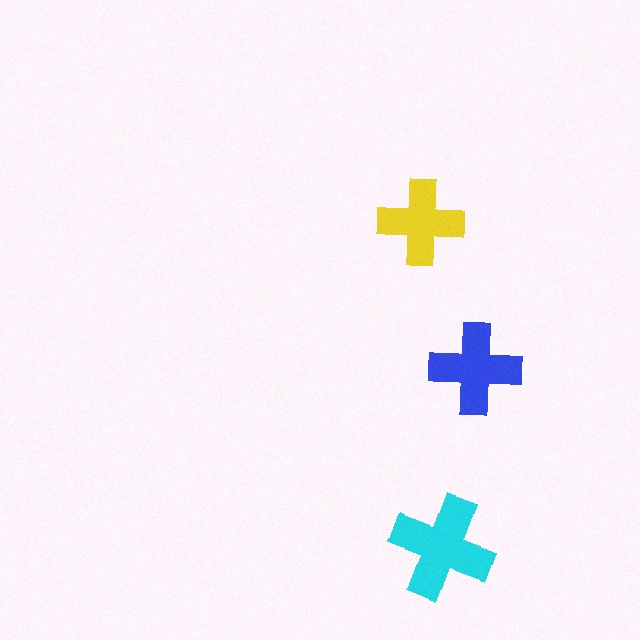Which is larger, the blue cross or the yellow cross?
The blue one.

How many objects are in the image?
There are 3 objects in the image.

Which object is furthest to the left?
The yellow cross is leftmost.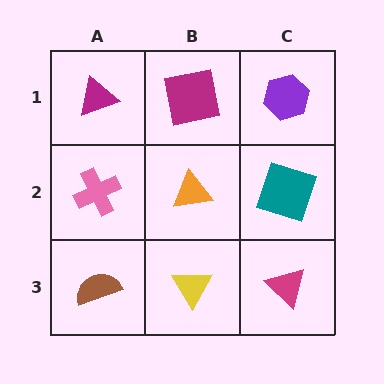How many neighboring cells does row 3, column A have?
2.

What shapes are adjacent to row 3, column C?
A teal square (row 2, column C), a yellow triangle (row 3, column B).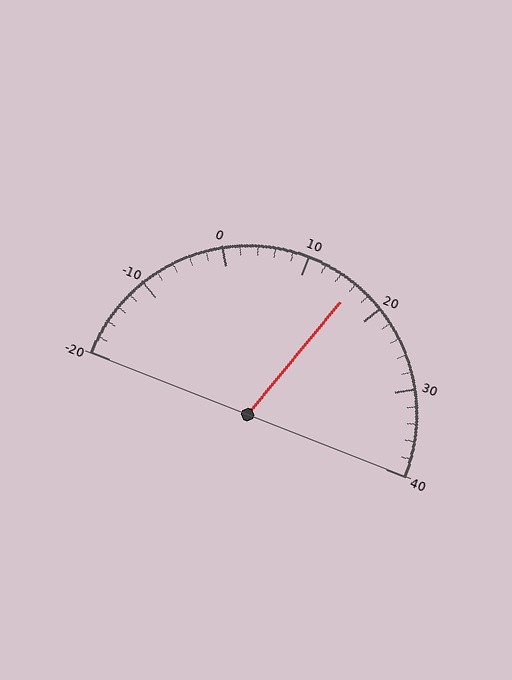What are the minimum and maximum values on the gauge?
The gauge ranges from -20 to 40.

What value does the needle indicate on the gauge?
The needle indicates approximately 16.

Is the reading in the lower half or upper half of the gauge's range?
The reading is in the upper half of the range (-20 to 40).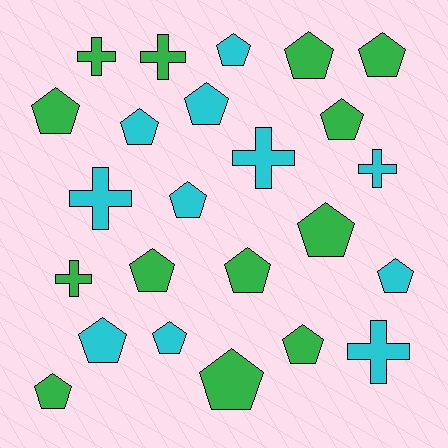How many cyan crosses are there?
There are 4 cyan crosses.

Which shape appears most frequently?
Pentagon, with 17 objects.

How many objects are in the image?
There are 24 objects.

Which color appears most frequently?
Green, with 13 objects.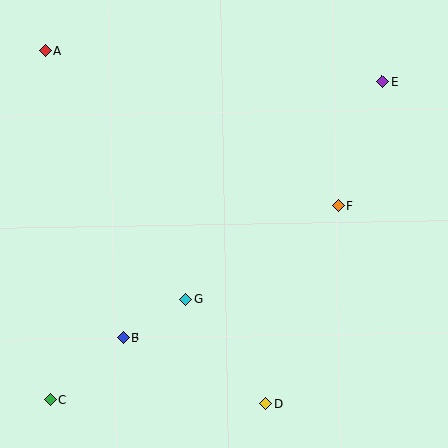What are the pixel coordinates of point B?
Point B is at (123, 338).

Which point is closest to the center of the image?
Point G at (186, 299) is closest to the center.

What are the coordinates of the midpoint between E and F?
The midpoint between E and F is at (360, 144).